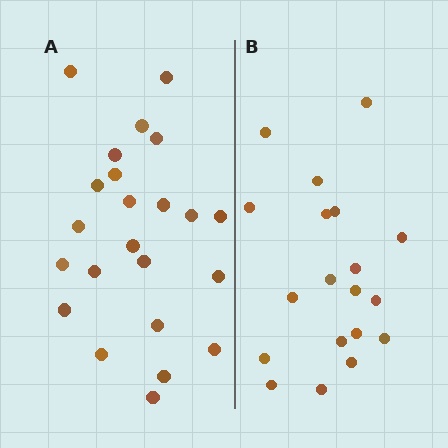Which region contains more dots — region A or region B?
Region A (the left region) has more dots.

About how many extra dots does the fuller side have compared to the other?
Region A has about 4 more dots than region B.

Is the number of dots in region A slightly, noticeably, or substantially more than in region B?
Region A has only slightly more — the two regions are fairly close. The ratio is roughly 1.2 to 1.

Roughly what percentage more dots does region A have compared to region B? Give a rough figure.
About 20% more.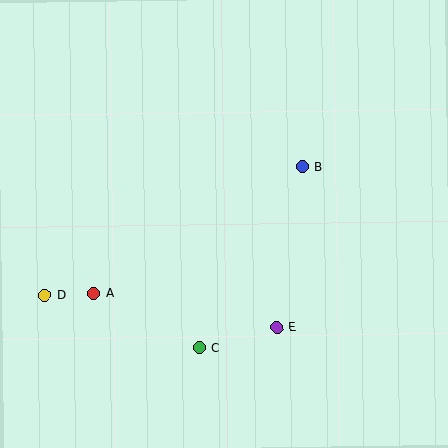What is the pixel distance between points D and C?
The distance between D and C is 163 pixels.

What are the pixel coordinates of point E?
Point E is at (277, 328).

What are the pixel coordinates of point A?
Point A is at (94, 293).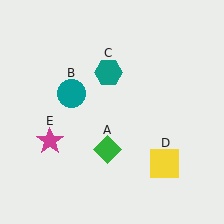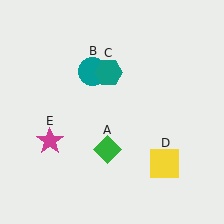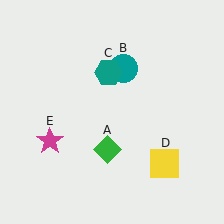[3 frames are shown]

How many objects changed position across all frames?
1 object changed position: teal circle (object B).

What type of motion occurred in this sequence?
The teal circle (object B) rotated clockwise around the center of the scene.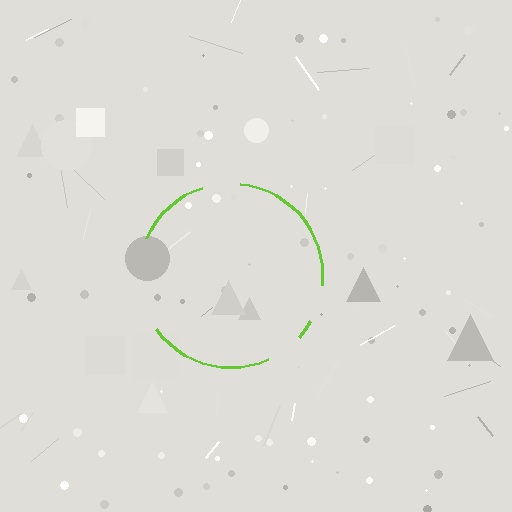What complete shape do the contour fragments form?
The contour fragments form a circle.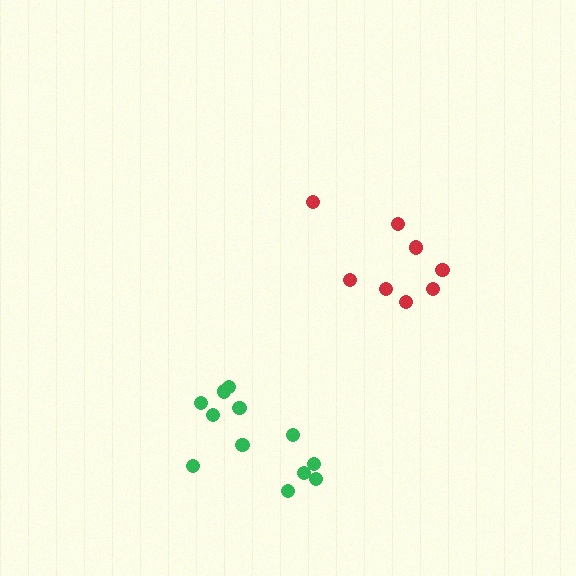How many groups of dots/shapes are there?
There are 2 groups.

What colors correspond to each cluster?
The clusters are colored: green, red.